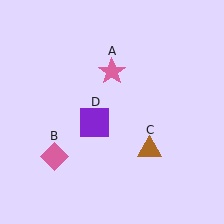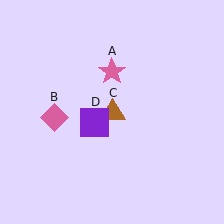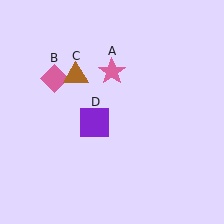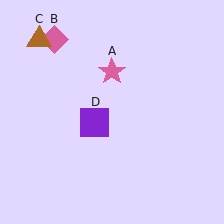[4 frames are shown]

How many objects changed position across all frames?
2 objects changed position: pink diamond (object B), brown triangle (object C).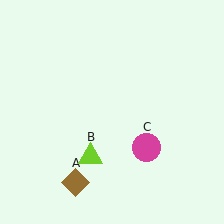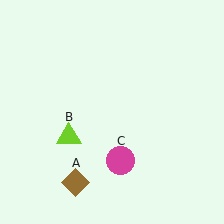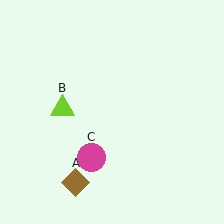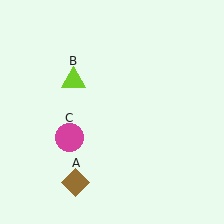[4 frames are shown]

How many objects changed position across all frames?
2 objects changed position: lime triangle (object B), magenta circle (object C).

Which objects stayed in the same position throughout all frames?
Brown diamond (object A) remained stationary.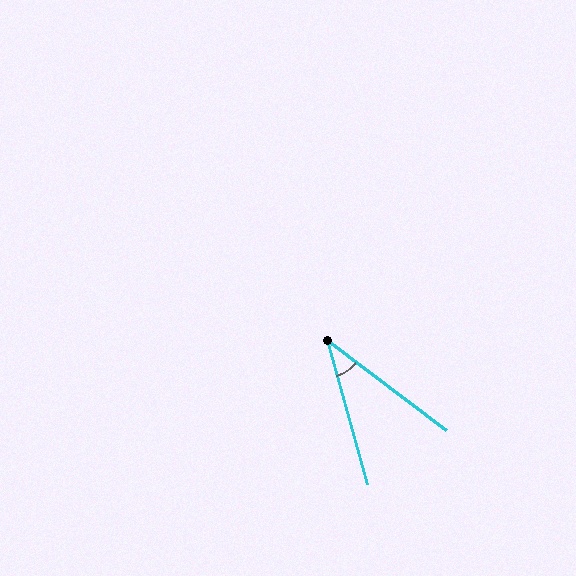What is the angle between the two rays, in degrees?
Approximately 38 degrees.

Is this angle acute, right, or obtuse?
It is acute.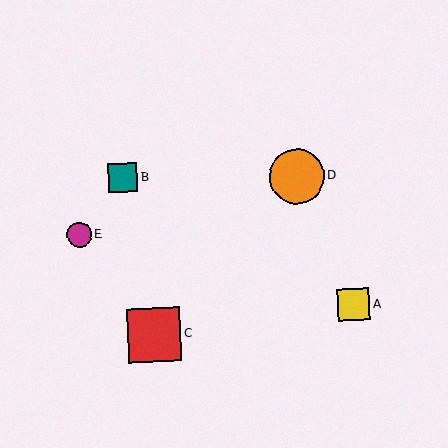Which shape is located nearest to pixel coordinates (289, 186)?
The orange circle (labeled D) at (297, 177) is nearest to that location.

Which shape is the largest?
The orange circle (labeled D) is the largest.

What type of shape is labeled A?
Shape A is a yellow square.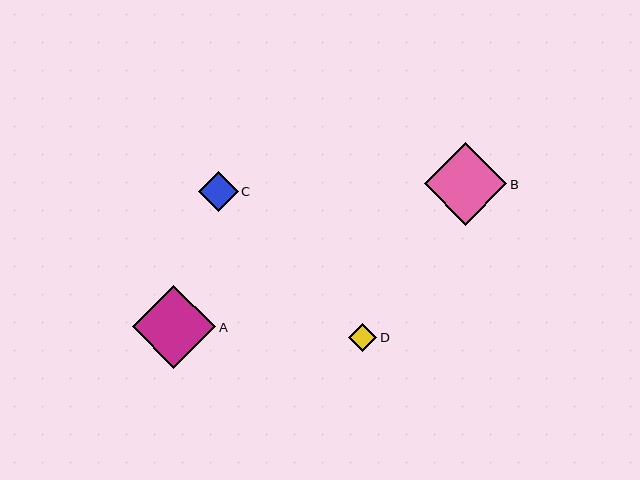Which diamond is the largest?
Diamond A is the largest with a size of approximately 83 pixels.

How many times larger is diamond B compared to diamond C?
Diamond B is approximately 2.1 times the size of diamond C.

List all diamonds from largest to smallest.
From largest to smallest: A, B, C, D.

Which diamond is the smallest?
Diamond D is the smallest with a size of approximately 28 pixels.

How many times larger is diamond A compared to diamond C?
Diamond A is approximately 2.1 times the size of diamond C.